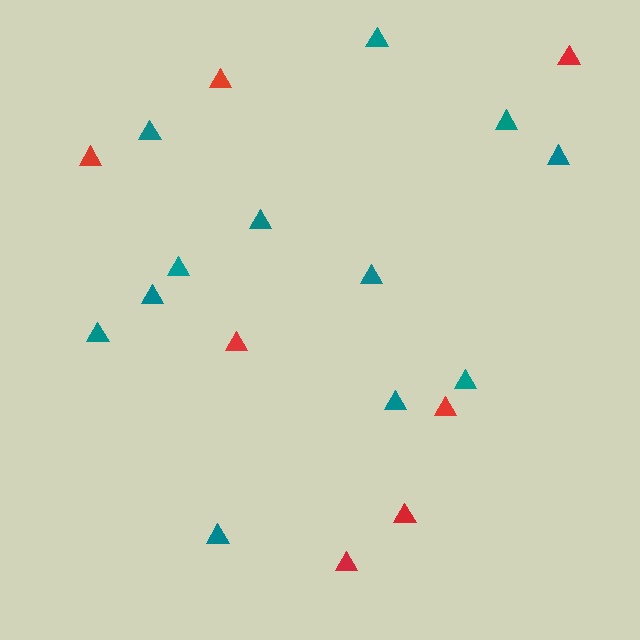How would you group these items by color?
There are 2 groups: one group of teal triangles (12) and one group of red triangles (7).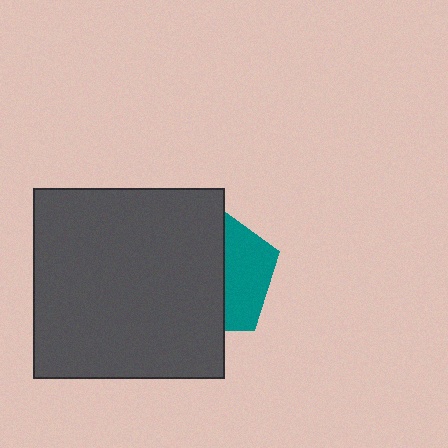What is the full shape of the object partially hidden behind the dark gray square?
The partially hidden object is a teal pentagon.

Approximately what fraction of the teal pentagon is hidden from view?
Roughly 63% of the teal pentagon is hidden behind the dark gray square.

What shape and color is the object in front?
The object in front is a dark gray square.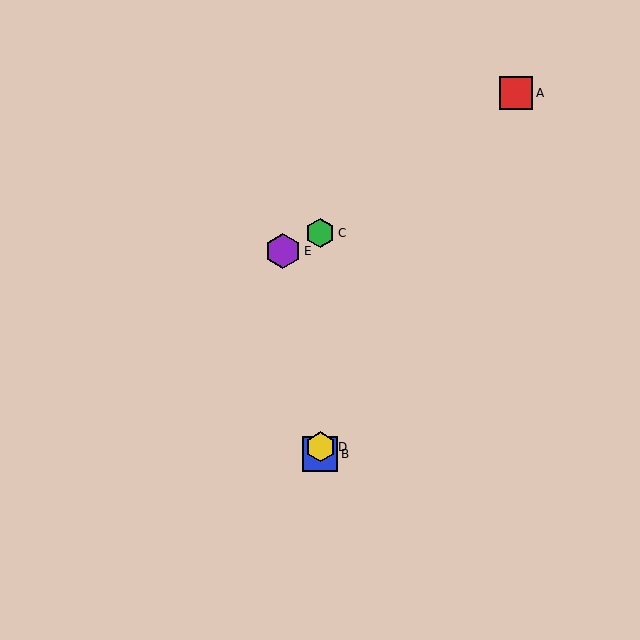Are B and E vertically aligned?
No, B is at x≈320 and E is at x≈283.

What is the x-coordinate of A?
Object A is at x≈516.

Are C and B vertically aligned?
Yes, both are at x≈320.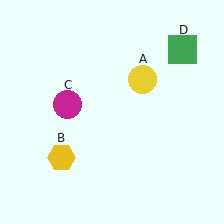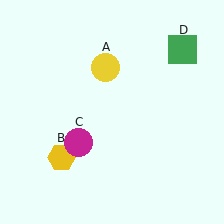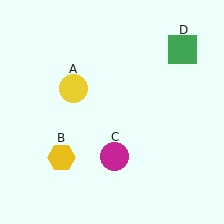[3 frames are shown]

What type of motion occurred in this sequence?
The yellow circle (object A), magenta circle (object C) rotated counterclockwise around the center of the scene.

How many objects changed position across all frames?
2 objects changed position: yellow circle (object A), magenta circle (object C).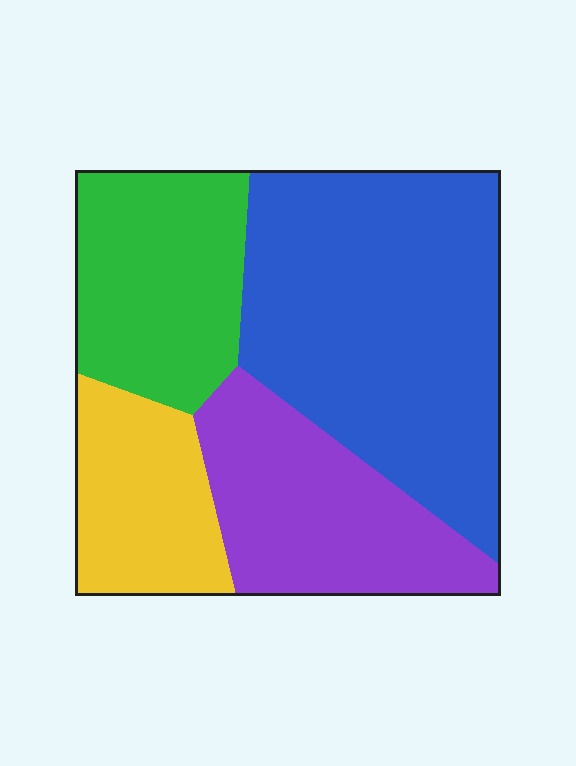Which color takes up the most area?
Blue, at roughly 40%.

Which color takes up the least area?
Yellow, at roughly 15%.